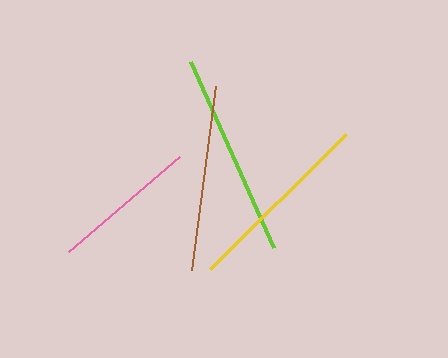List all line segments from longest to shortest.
From longest to shortest: lime, yellow, brown, pink.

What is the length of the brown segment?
The brown segment is approximately 185 pixels long.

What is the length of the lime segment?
The lime segment is approximately 203 pixels long.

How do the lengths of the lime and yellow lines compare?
The lime and yellow lines are approximately the same length.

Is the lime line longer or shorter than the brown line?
The lime line is longer than the brown line.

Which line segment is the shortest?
The pink line is the shortest at approximately 146 pixels.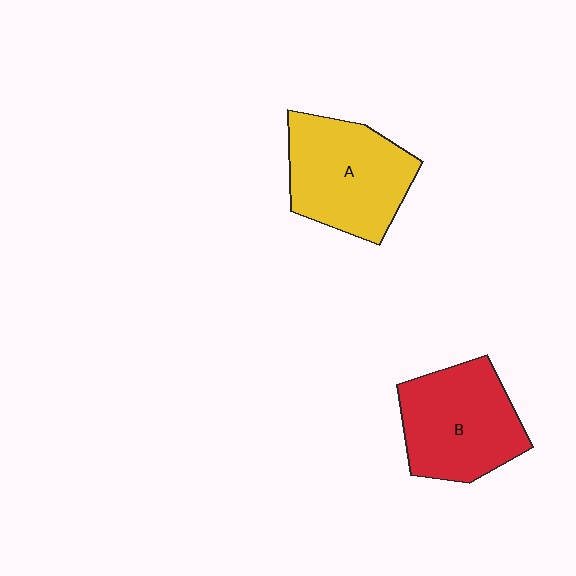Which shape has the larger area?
Shape A (yellow).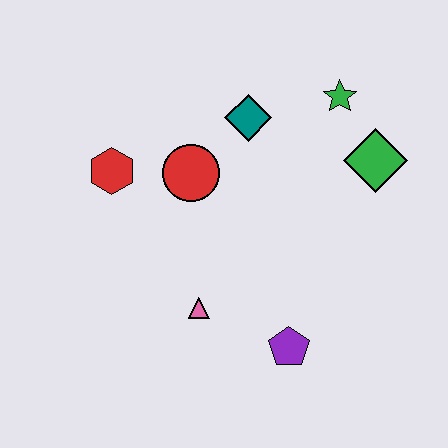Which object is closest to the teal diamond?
The red circle is closest to the teal diamond.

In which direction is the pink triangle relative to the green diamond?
The pink triangle is to the left of the green diamond.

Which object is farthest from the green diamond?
The red hexagon is farthest from the green diamond.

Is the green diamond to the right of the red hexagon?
Yes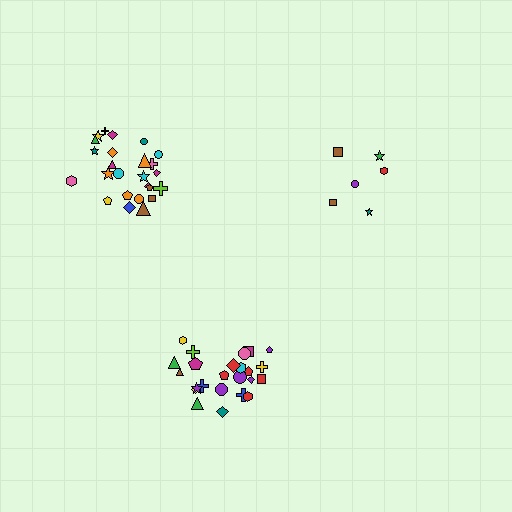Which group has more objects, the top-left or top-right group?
The top-left group.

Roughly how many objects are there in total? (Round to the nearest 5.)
Roughly 55 objects in total.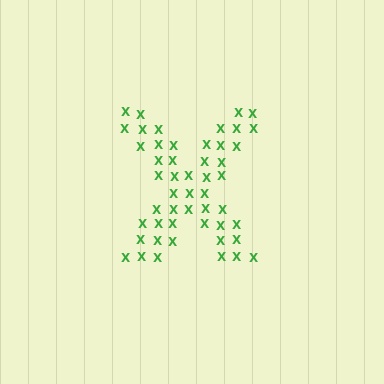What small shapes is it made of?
It is made of small letter X's.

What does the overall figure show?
The overall figure shows the letter X.